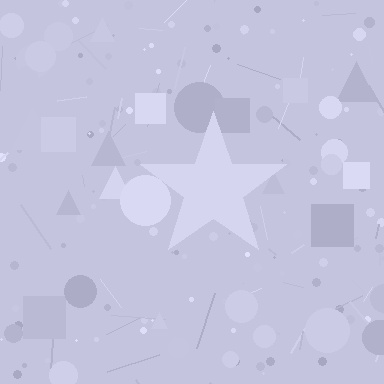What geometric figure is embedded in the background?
A star is embedded in the background.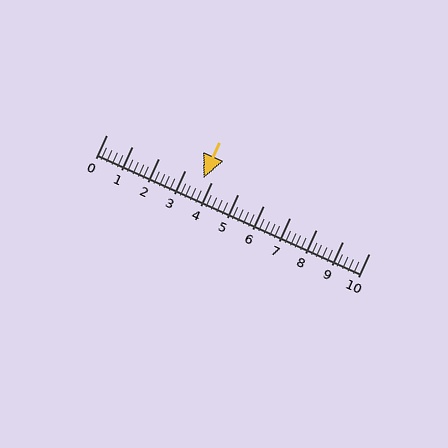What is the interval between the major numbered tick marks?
The major tick marks are spaced 1 units apart.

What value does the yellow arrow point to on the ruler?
The yellow arrow points to approximately 3.7.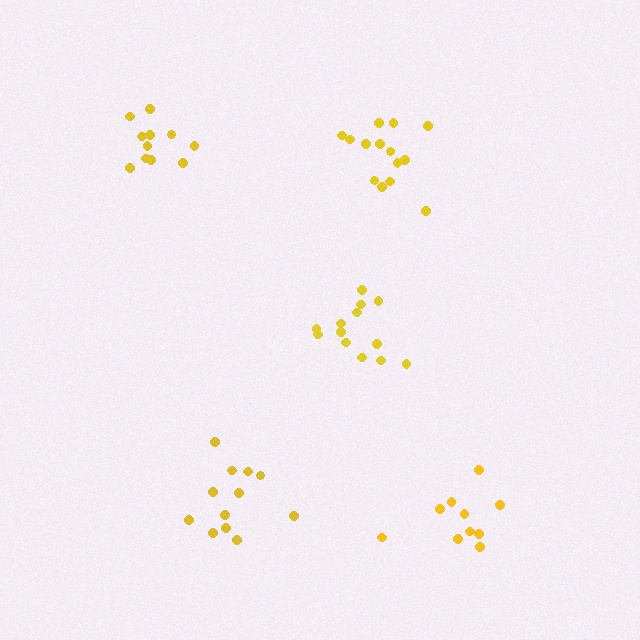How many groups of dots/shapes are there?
There are 5 groups.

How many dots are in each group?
Group 1: 14 dots, Group 2: 10 dots, Group 3: 13 dots, Group 4: 11 dots, Group 5: 12 dots (60 total).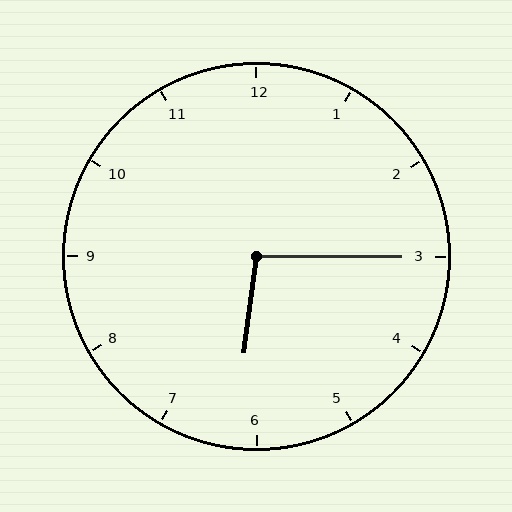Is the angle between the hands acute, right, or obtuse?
It is obtuse.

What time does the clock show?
6:15.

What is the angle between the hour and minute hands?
Approximately 98 degrees.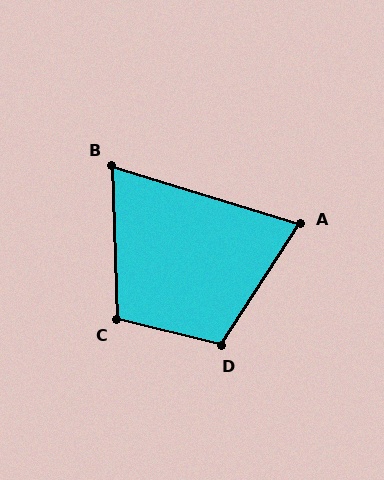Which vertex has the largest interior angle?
D, at approximately 109 degrees.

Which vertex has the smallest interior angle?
B, at approximately 71 degrees.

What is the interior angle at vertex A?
Approximately 74 degrees (acute).